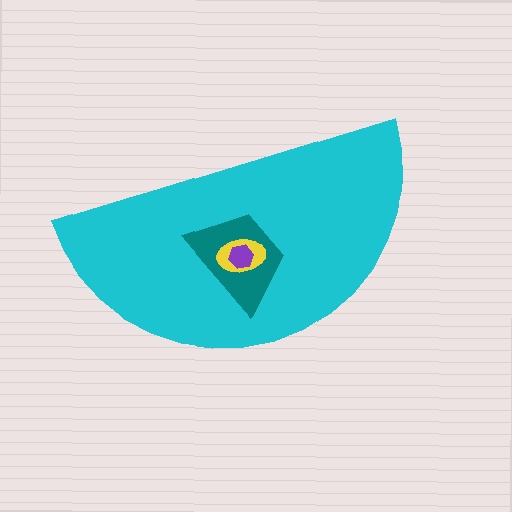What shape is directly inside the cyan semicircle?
The teal trapezoid.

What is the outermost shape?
The cyan semicircle.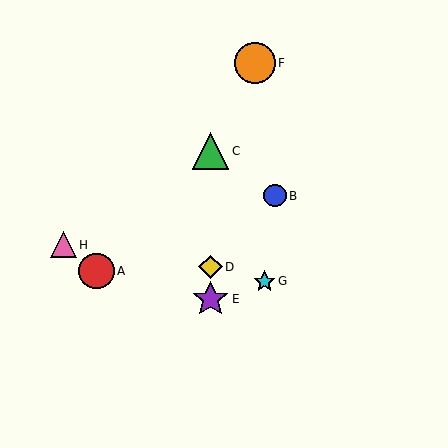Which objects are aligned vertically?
Objects C, D, E are aligned vertically.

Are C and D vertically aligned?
Yes, both are at x≈210.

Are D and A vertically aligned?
No, D is at x≈210 and A is at x≈97.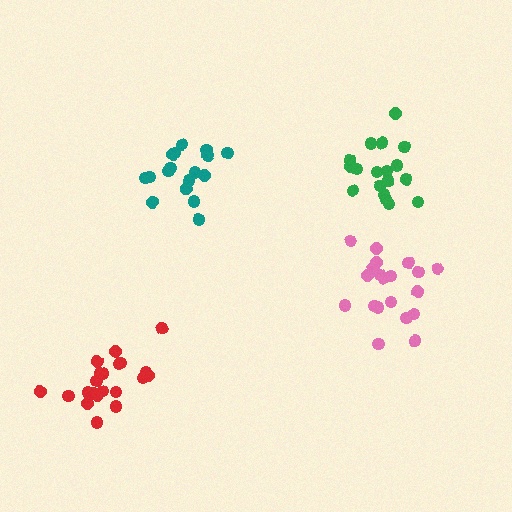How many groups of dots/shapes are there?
There are 4 groups.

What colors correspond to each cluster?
The clusters are colored: red, green, teal, pink.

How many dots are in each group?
Group 1: 21 dots, Group 2: 18 dots, Group 3: 17 dots, Group 4: 20 dots (76 total).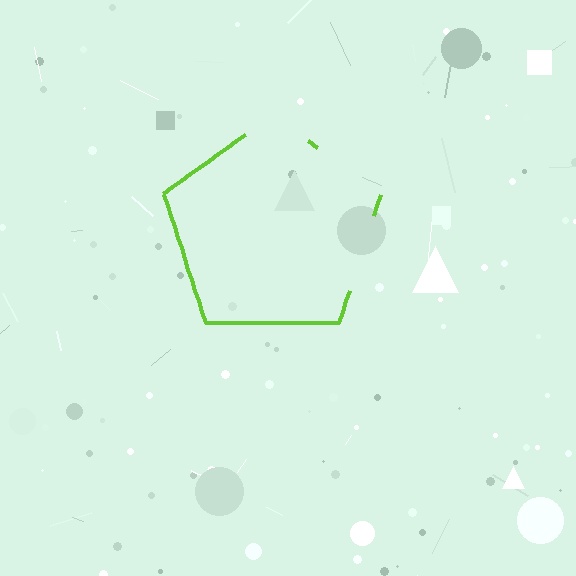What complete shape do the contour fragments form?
The contour fragments form a pentagon.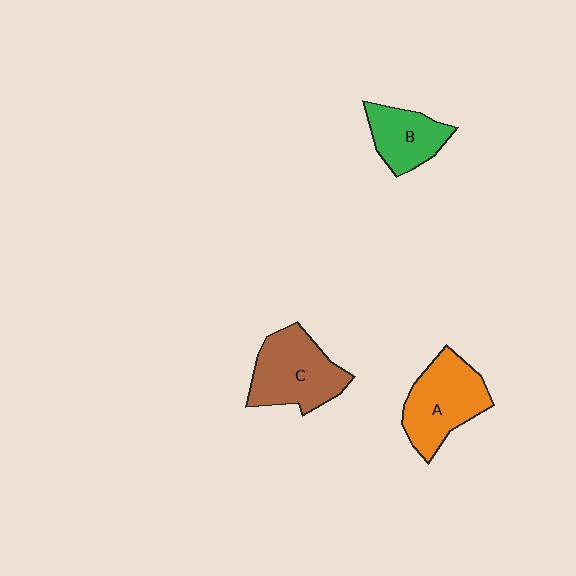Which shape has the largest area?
Shape C (brown).